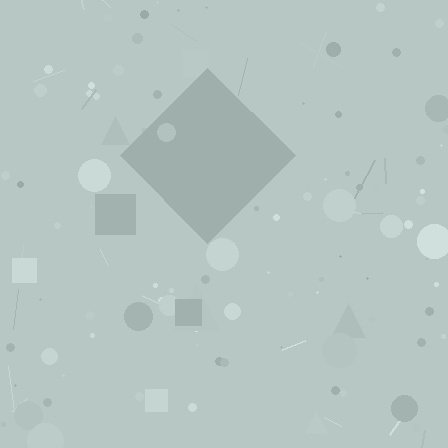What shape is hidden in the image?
A diamond is hidden in the image.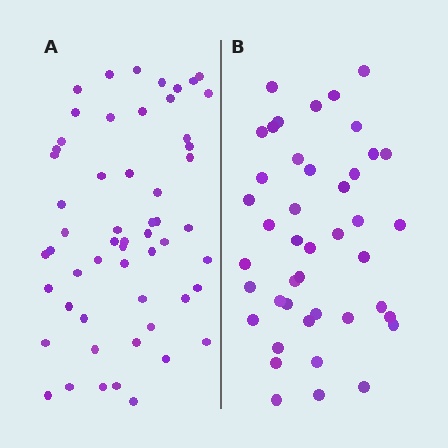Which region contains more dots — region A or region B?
Region A (the left region) has more dots.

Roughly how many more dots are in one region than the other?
Region A has approximately 15 more dots than region B.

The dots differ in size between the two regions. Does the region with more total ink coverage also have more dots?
No. Region B has more total ink coverage because its dots are larger, but region A actually contains more individual dots. Total area can be misleading — the number of items is what matters here.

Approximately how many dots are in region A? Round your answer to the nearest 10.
About 60 dots. (The exact count is 56, which rounds to 60.)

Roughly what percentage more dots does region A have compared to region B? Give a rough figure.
About 30% more.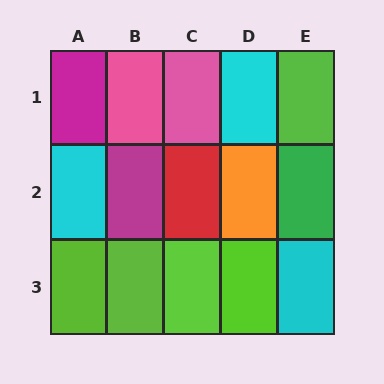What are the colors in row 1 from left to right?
Magenta, pink, pink, cyan, lime.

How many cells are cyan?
3 cells are cyan.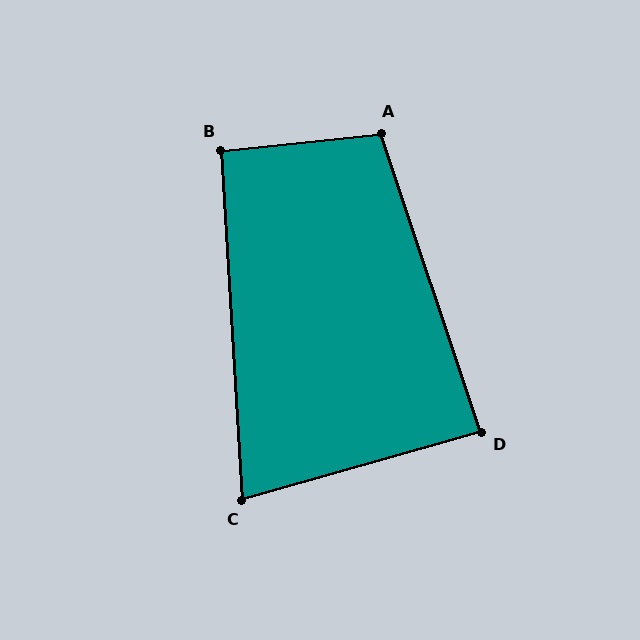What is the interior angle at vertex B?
Approximately 93 degrees (approximately right).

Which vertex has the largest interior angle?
A, at approximately 102 degrees.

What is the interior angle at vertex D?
Approximately 87 degrees (approximately right).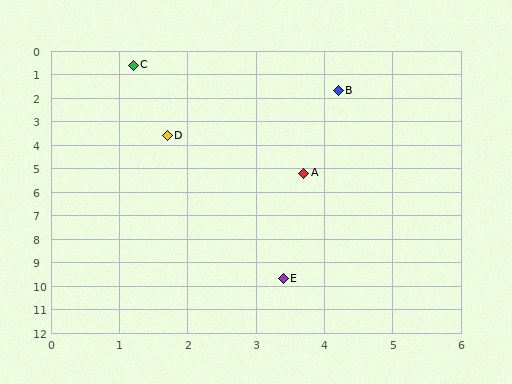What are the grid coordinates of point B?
Point B is at approximately (4.2, 1.7).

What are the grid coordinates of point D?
Point D is at approximately (1.7, 3.6).